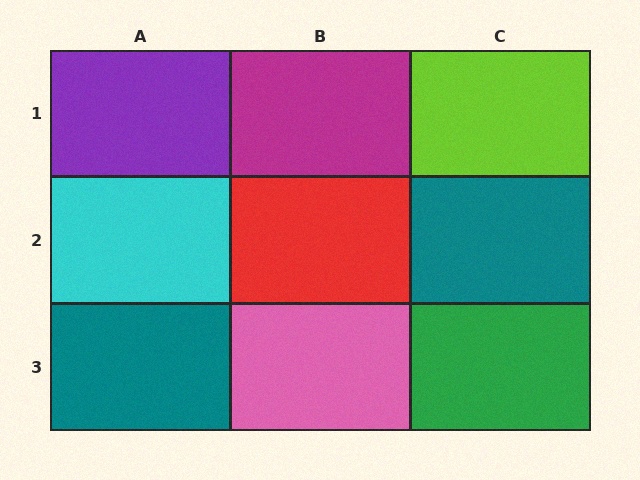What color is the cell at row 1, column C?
Lime.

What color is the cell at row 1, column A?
Purple.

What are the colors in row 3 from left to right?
Teal, pink, green.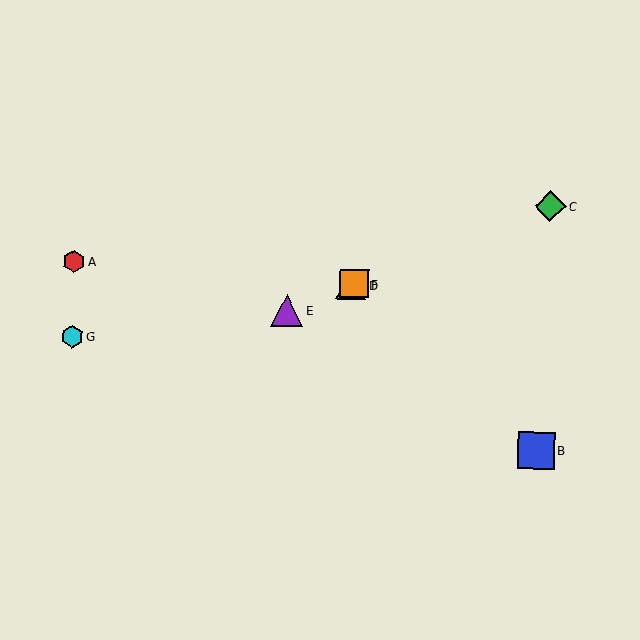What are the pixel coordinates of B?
Object B is at (536, 450).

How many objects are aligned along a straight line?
4 objects (C, D, E, F) are aligned along a straight line.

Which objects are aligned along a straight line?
Objects C, D, E, F are aligned along a straight line.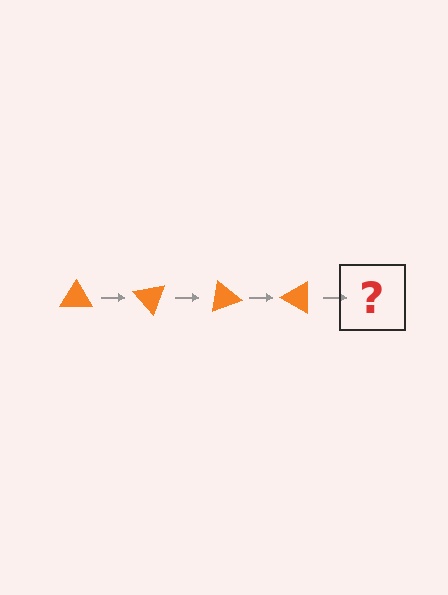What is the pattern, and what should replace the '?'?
The pattern is that the triangle rotates 50 degrees each step. The '?' should be an orange triangle rotated 200 degrees.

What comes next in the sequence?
The next element should be an orange triangle rotated 200 degrees.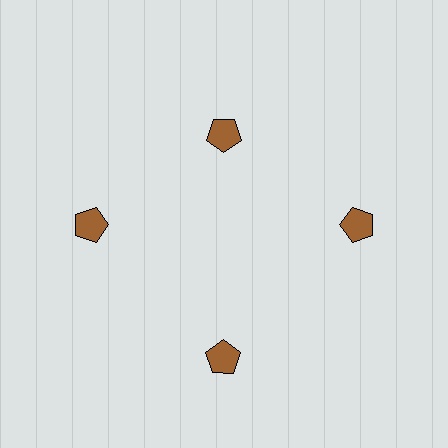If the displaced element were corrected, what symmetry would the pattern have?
It would have 4-fold rotational symmetry — the pattern would map onto itself every 90 degrees.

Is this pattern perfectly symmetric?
No. The 4 brown pentagons are arranged in a ring, but one element near the 12 o'clock position is pulled inward toward the center, breaking the 4-fold rotational symmetry.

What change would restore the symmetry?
The symmetry would be restored by moving it outward, back onto the ring so that all 4 pentagons sit at equal angles and equal distance from the center.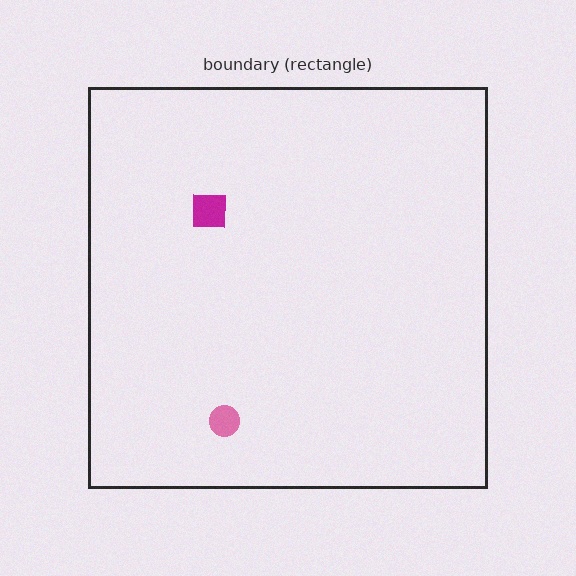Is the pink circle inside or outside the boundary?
Inside.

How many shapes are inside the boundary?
2 inside, 0 outside.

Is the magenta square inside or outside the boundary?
Inside.